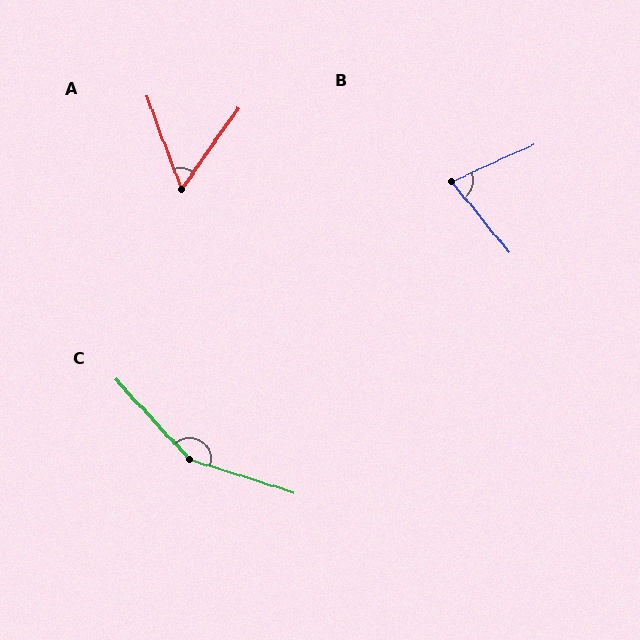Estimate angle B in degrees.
Approximately 75 degrees.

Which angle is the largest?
C, at approximately 150 degrees.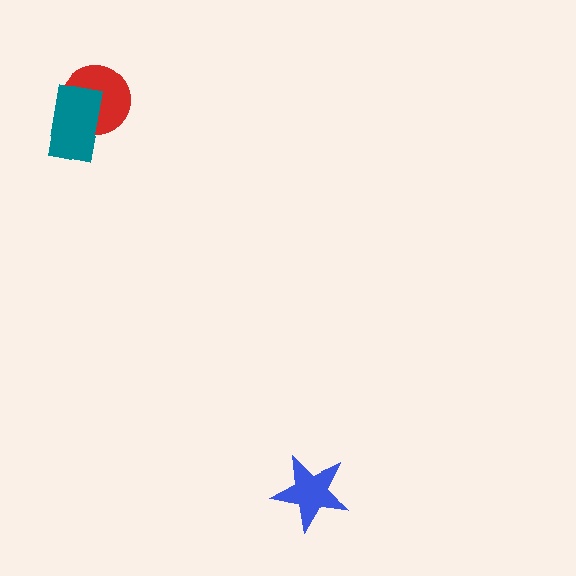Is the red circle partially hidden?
Yes, it is partially covered by another shape.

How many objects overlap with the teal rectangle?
1 object overlaps with the teal rectangle.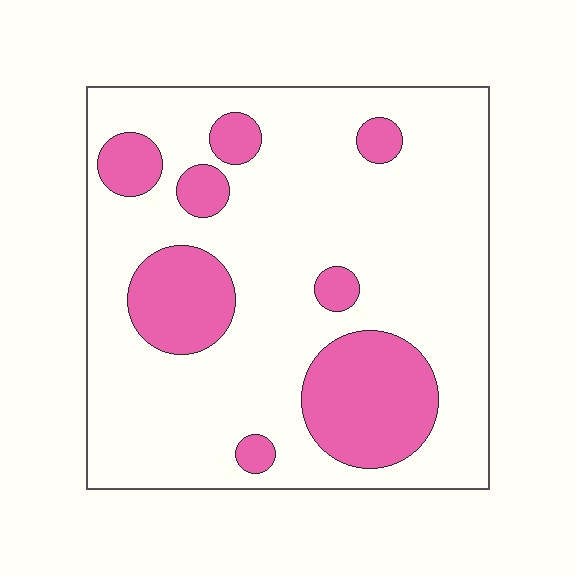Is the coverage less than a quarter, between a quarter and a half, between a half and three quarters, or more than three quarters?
Less than a quarter.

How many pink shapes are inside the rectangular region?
8.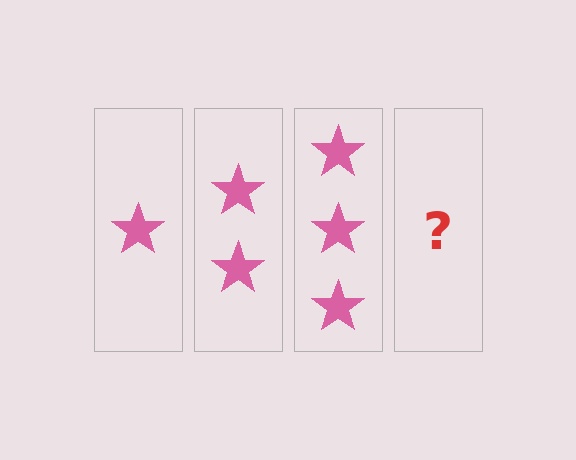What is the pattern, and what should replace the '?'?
The pattern is that each step adds one more star. The '?' should be 4 stars.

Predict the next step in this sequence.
The next step is 4 stars.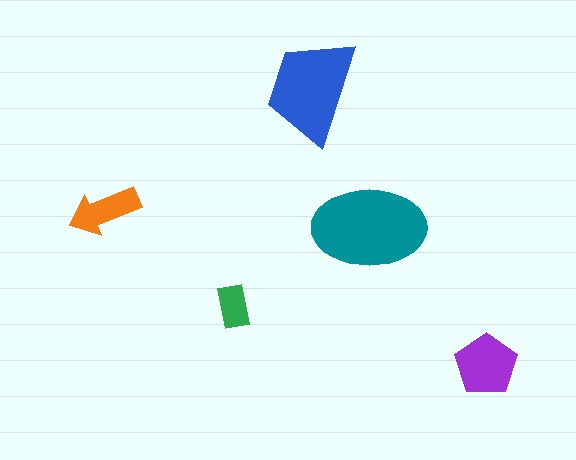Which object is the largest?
The teal ellipse.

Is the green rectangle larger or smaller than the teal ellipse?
Smaller.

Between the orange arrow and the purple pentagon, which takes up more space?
The purple pentagon.